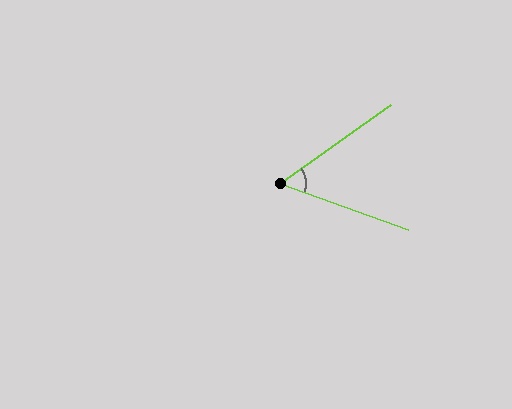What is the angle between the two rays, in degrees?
Approximately 55 degrees.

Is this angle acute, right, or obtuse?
It is acute.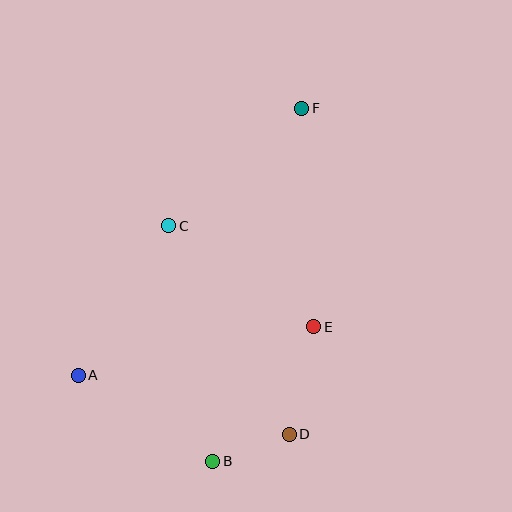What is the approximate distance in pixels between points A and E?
The distance between A and E is approximately 241 pixels.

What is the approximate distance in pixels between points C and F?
The distance between C and F is approximately 177 pixels.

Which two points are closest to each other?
Points B and D are closest to each other.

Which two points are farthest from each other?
Points B and F are farthest from each other.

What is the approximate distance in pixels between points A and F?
The distance between A and F is approximately 348 pixels.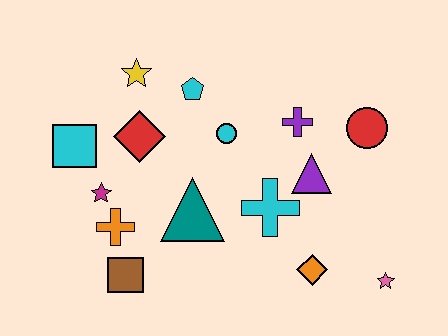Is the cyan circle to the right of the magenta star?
Yes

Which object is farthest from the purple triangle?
The cyan square is farthest from the purple triangle.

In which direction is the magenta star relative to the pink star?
The magenta star is to the left of the pink star.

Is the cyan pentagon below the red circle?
No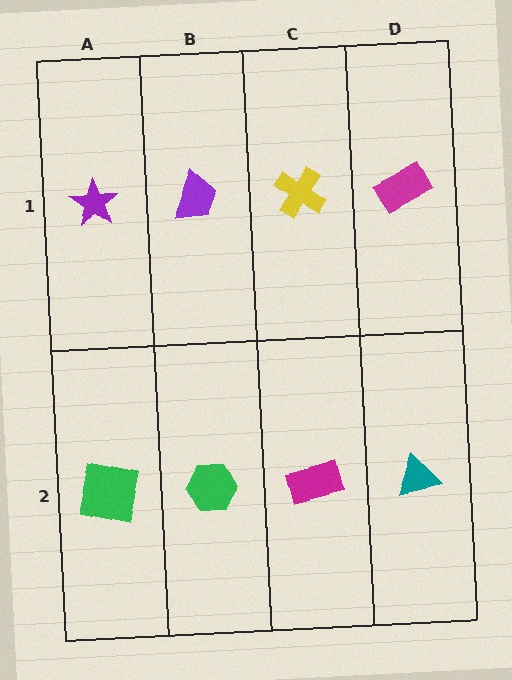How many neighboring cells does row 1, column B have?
3.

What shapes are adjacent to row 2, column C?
A yellow cross (row 1, column C), a green hexagon (row 2, column B), a teal triangle (row 2, column D).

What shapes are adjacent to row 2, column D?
A magenta rectangle (row 1, column D), a magenta rectangle (row 2, column C).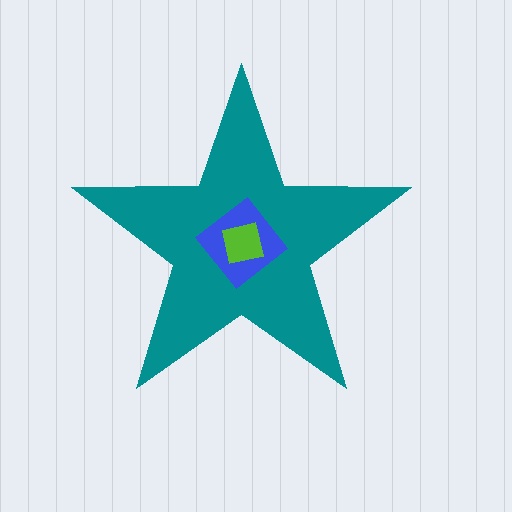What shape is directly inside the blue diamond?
The lime square.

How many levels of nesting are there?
3.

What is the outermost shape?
The teal star.